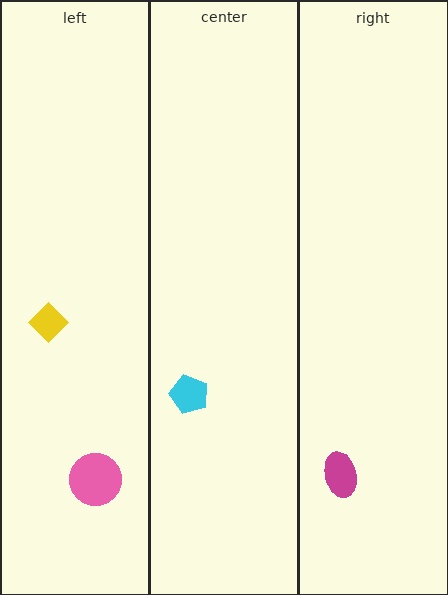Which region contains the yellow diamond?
The left region.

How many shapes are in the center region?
1.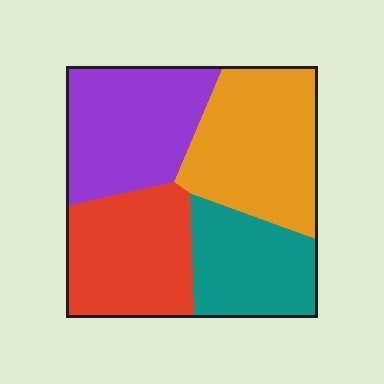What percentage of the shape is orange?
Orange takes up about one quarter (1/4) of the shape.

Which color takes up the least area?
Teal, at roughly 20%.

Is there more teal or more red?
Red.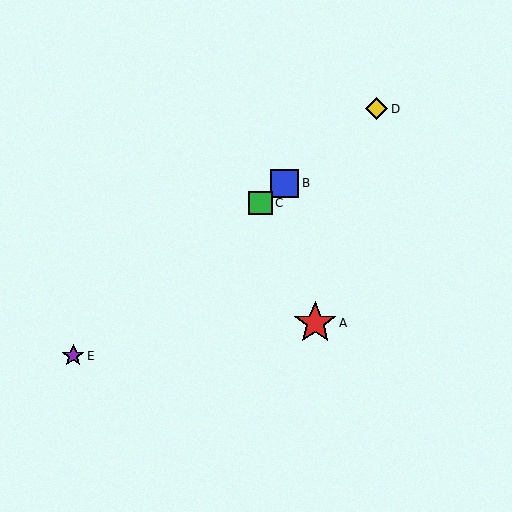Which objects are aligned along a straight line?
Objects B, C, D, E are aligned along a straight line.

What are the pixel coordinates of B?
Object B is at (285, 183).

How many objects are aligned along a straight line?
4 objects (B, C, D, E) are aligned along a straight line.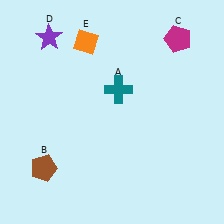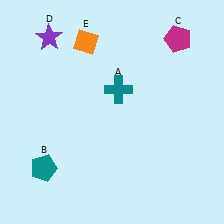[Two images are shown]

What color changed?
The pentagon (B) changed from brown in Image 1 to teal in Image 2.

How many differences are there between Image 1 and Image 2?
There is 1 difference between the two images.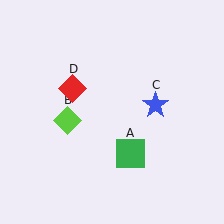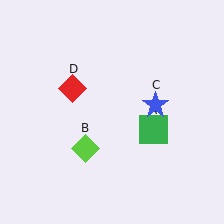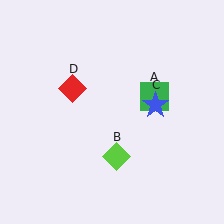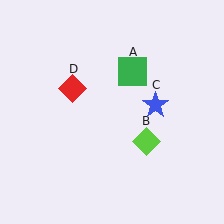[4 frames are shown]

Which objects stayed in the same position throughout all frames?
Blue star (object C) and red diamond (object D) remained stationary.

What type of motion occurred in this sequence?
The green square (object A), lime diamond (object B) rotated counterclockwise around the center of the scene.